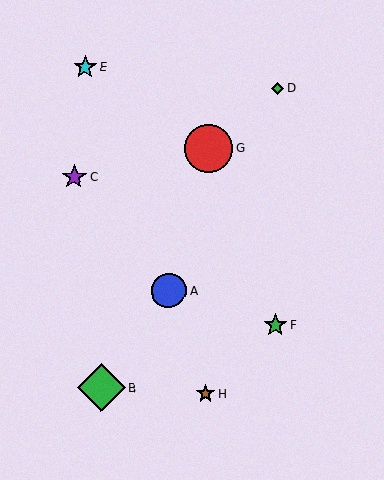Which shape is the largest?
The green diamond (labeled B) is the largest.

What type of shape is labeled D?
Shape D is a green diamond.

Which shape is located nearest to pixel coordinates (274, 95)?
The green diamond (labeled D) at (278, 88) is nearest to that location.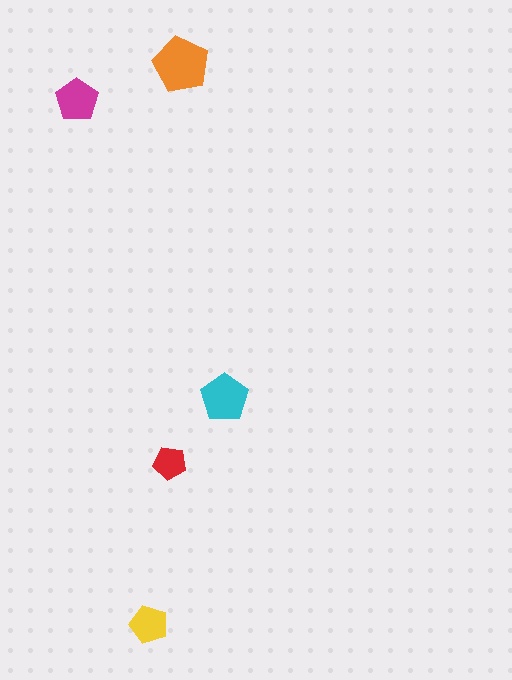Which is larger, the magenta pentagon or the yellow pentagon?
The magenta one.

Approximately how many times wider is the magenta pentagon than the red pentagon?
About 1.5 times wider.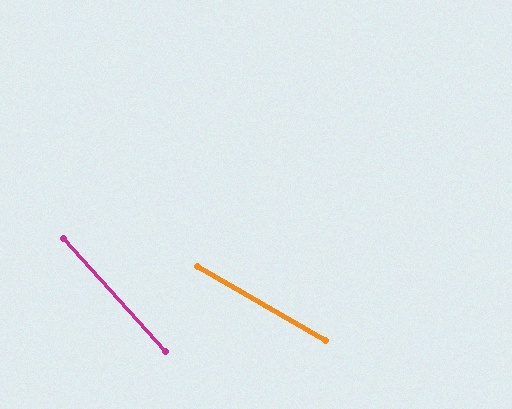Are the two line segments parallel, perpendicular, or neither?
Neither parallel nor perpendicular — they differ by about 18°.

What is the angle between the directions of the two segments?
Approximately 18 degrees.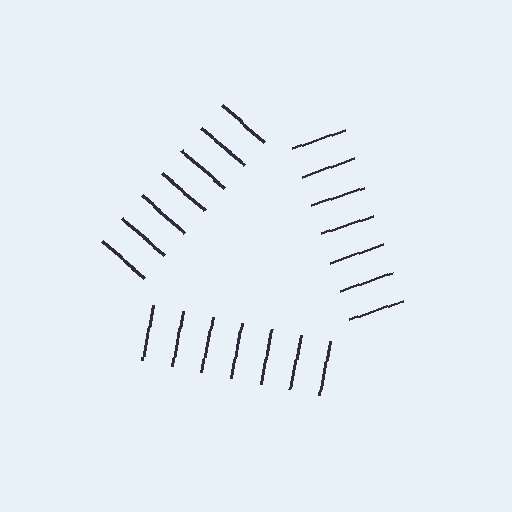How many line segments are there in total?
21 — 7 along each of the 3 edges.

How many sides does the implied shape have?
3 sides — the line-ends trace a triangle.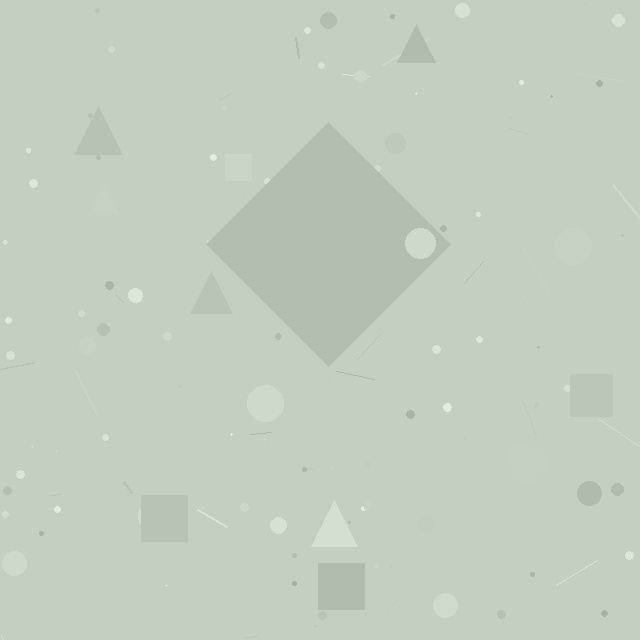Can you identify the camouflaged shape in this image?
The camouflaged shape is a diamond.